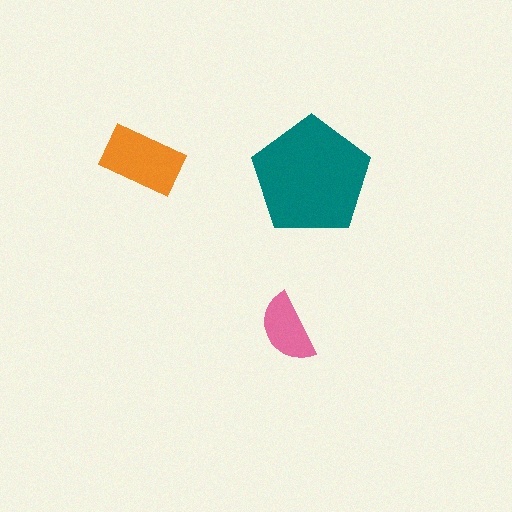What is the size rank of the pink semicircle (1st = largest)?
3rd.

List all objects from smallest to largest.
The pink semicircle, the orange rectangle, the teal pentagon.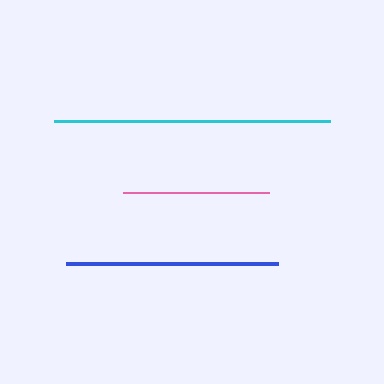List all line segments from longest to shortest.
From longest to shortest: cyan, blue, pink.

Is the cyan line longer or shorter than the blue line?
The cyan line is longer than the blue line.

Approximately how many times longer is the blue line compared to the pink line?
The blue line is approximately 1.5 times the length of the pink line.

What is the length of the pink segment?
The pink segment is approximately 146 pixels long.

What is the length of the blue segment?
The blue segment is approximately 212 pixels long.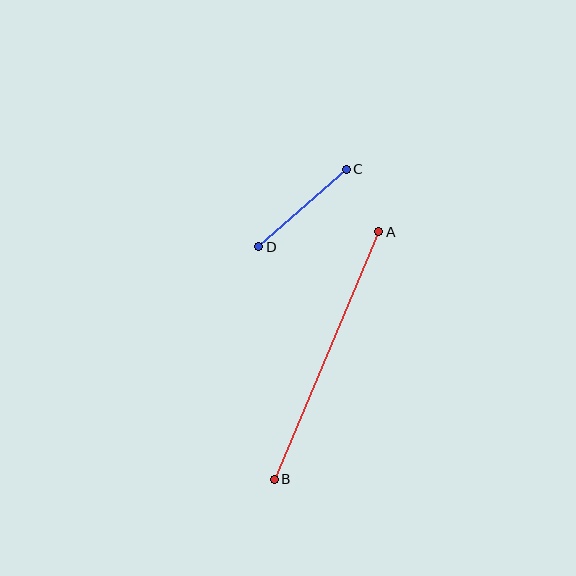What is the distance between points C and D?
The distance is approximately 117 pixels.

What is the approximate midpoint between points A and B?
The midpoint is at approximately (327, 356) pixels.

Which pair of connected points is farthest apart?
Points A and B are farthest apart.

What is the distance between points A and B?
The distance is approximately 269 pixels.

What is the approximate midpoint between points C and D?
The midpoint is at approximately (302, 208) pixels.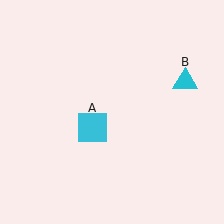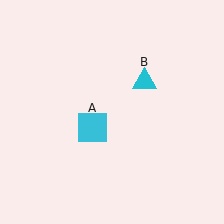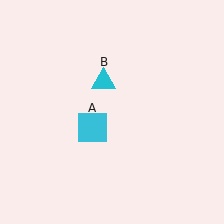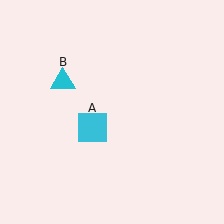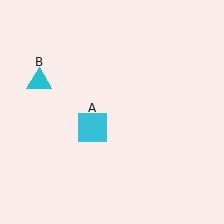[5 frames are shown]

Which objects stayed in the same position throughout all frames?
Cyan square (object A) remained stationary.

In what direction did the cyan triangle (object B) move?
The cyan triangle (object B) moved left.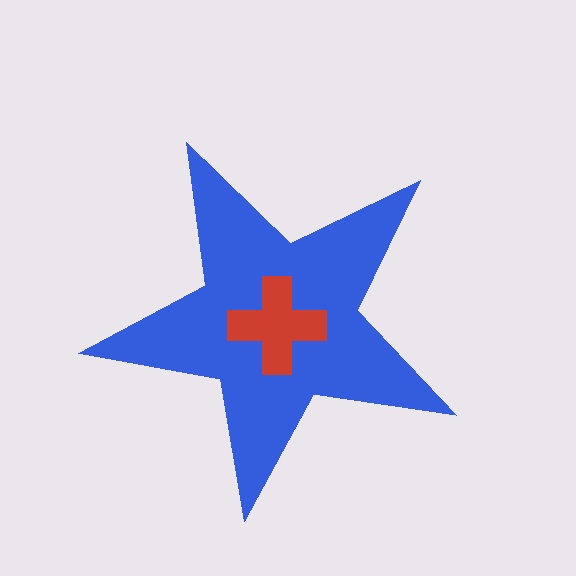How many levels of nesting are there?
2.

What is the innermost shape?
The red cross.